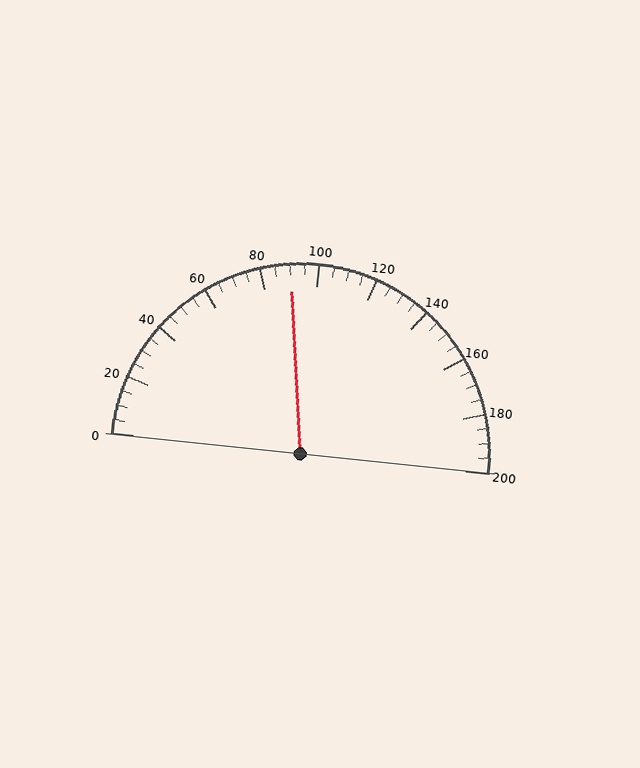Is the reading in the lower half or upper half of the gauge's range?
The reading is in the lower half of the range (0 to 200).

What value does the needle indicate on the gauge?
The needle indicates approximately 90.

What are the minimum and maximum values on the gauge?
The gauge ranges from 0 to 200.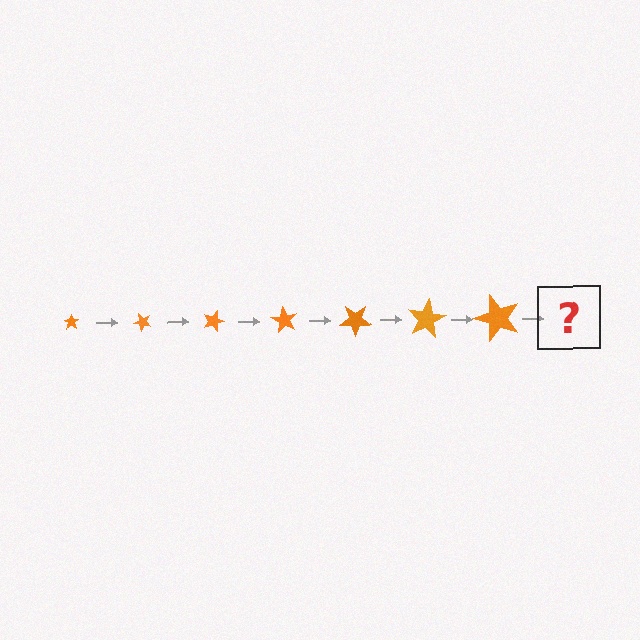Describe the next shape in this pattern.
It should be a star, larger than the previous one and rotated 315 degrees from the start.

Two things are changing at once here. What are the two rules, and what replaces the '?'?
The two rules are that the star grows larger each step and it rotates 45 degrees each step. The '?' should be a star, larger than the previous one and rotated 315 degrees from the start.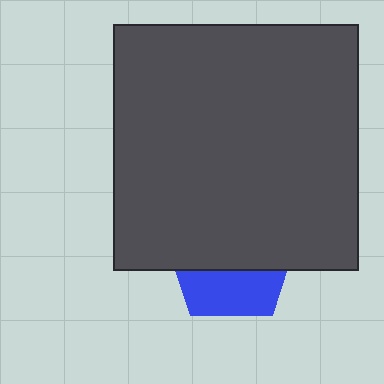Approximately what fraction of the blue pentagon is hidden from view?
Roughly 64% of the blue pentagon is hidden behind the dark gray square.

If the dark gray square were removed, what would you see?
You would see the complete blue pentagon.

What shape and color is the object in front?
The object in front is a dark gray square.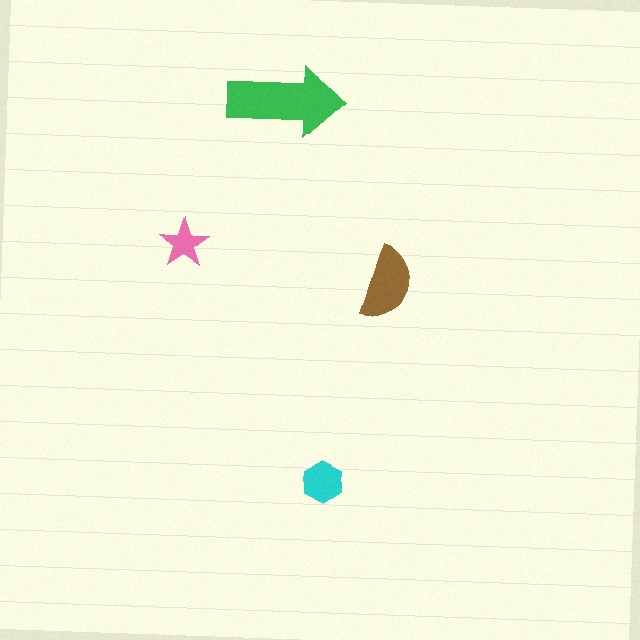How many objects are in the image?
There are 4 objects in the image.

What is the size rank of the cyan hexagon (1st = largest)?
3rd.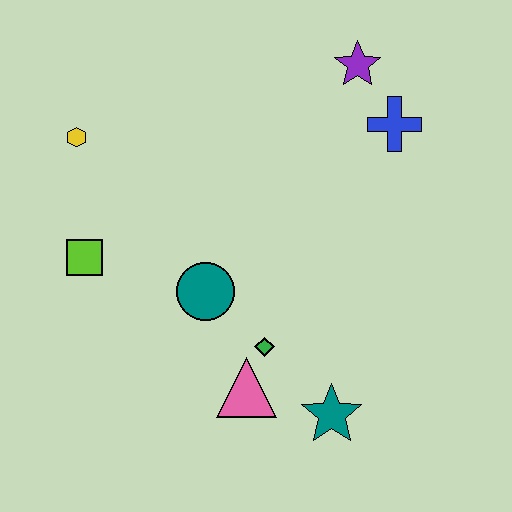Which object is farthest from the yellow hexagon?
The teal star is farthest from the yellow hexagon.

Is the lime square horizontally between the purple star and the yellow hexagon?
Yes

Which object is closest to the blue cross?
The purple star is closest to the blue cross.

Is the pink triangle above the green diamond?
No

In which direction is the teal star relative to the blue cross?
The teal star is below the blue cross.